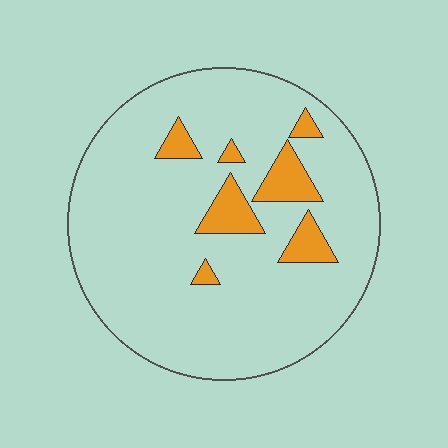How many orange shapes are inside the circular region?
7.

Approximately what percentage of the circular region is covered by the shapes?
Approximately 10%.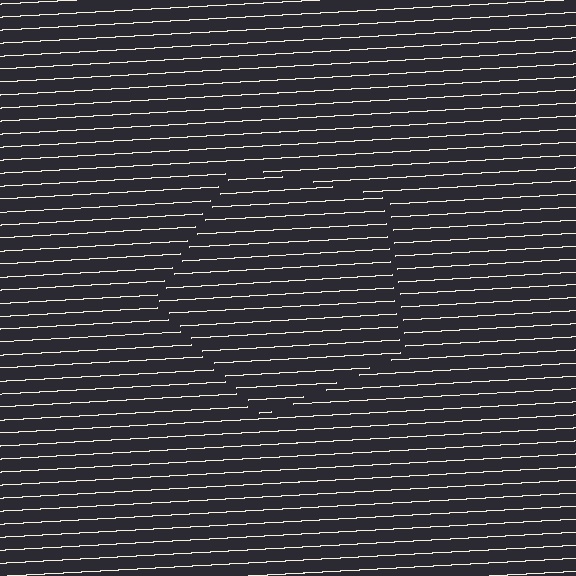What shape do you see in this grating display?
An illusory pentagon. The interior of the shape contains the same grating, shifted by half a period — the contour is defined by the phase discontinuity where line-ends from the inner and outer gratings abut.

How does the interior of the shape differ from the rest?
The interior of the shape contains the same grating, shifted by half a period — the contour is defined by the phase discontinuity where line-ends from the inner and outer gratings abut.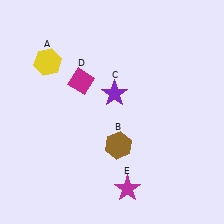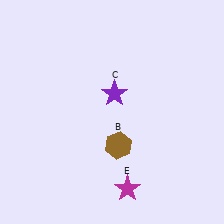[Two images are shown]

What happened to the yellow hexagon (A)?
The yellow hexagon (A) was removed in Image 2. It was in the top-left area of Image 1.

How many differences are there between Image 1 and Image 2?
There are 2 differences between the two images.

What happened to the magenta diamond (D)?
The magenta diamond (D) was removed in Image 2. It was in the top-left area of Image 1.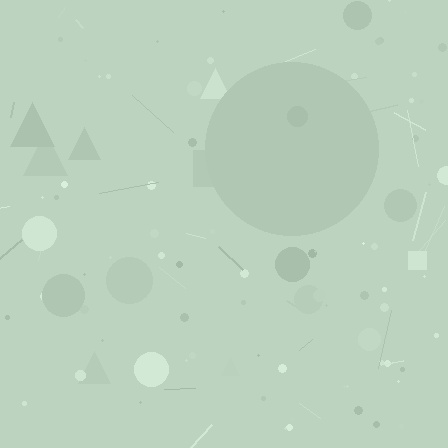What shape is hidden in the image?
A circle is hidden in the image.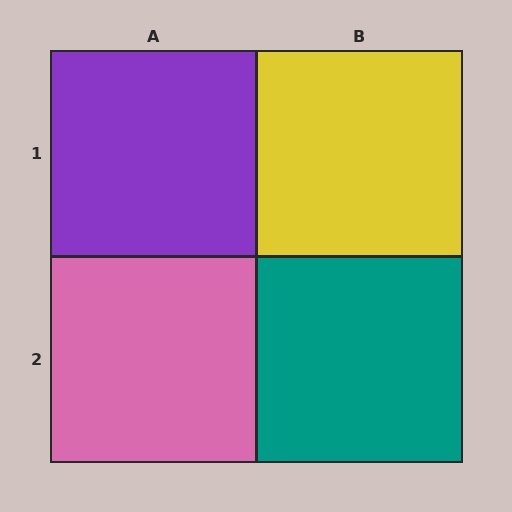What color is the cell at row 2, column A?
Pink.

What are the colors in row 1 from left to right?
Purple, yellow.